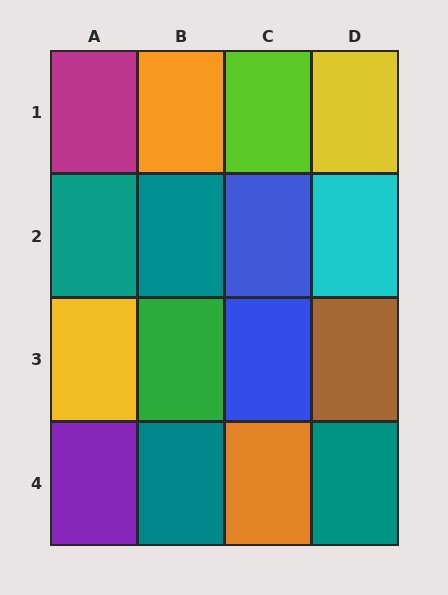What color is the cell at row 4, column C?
Orange.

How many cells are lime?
1 cell is lime.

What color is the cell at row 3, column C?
Blue.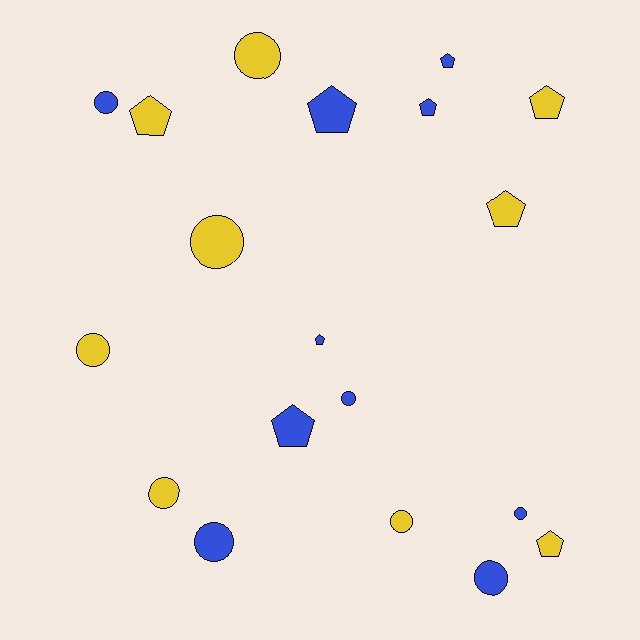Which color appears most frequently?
Blue, with 10 objects.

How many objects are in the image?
There are 19 objects.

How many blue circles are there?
There are 5 blue circles.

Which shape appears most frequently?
Circle, with 10 objects.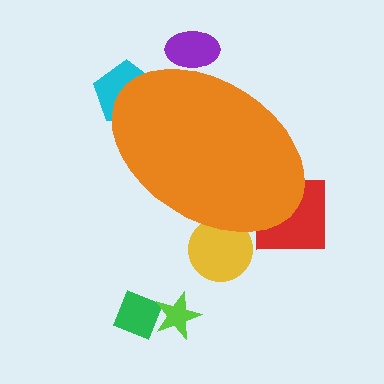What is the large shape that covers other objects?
An orange ellipse.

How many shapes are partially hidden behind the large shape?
4 shapes are partially hidden.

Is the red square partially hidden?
Yes, the red square is partially hidden behind the orange ellipse.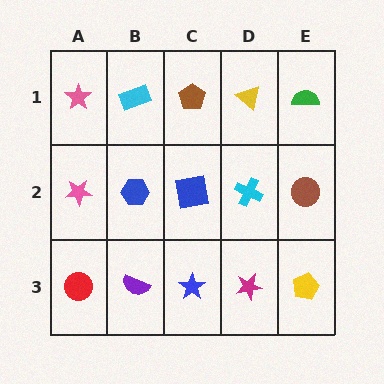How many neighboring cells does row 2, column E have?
3.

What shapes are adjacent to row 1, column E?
A brown circle (row 2, column E), a yellow triangle (row 1, column D).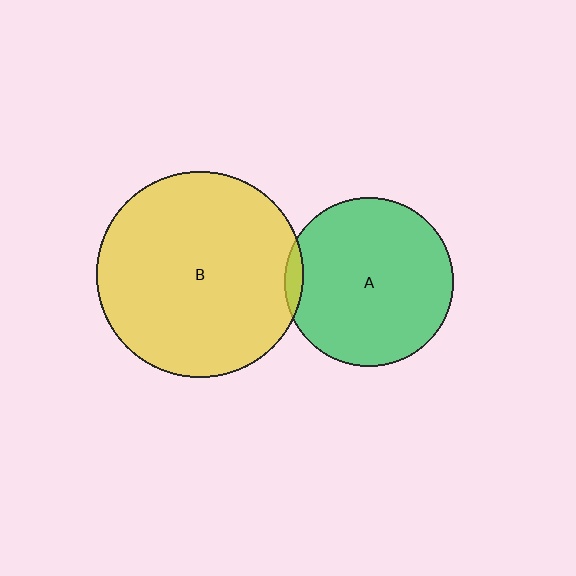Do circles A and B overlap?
Yes.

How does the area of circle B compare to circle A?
Approximately 1.5 times.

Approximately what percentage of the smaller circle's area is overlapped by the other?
Approximately 5%.